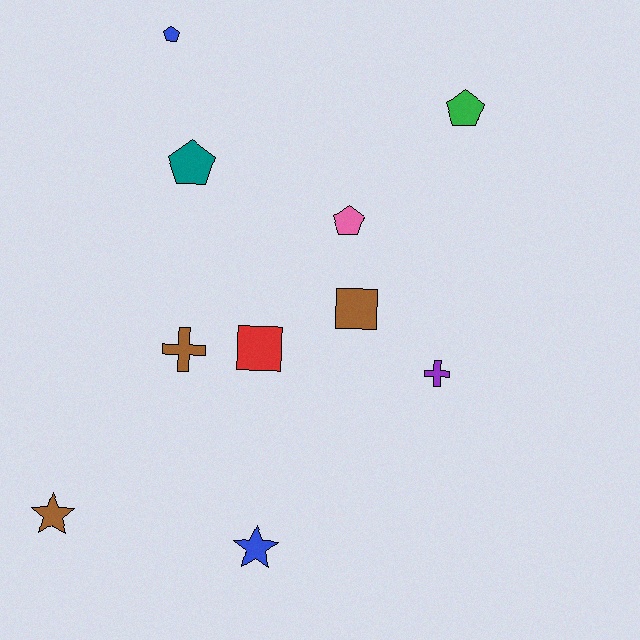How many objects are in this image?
There are 10 objects.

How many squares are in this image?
There are 2 squares.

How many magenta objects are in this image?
There are no magenta objects.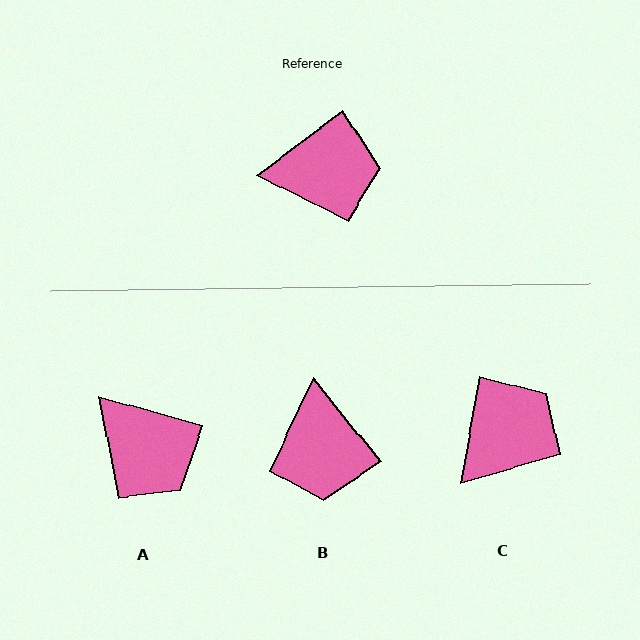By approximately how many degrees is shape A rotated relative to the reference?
Approximately 52 degrees clockwise.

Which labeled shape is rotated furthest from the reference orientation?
B, about 88 degrees away.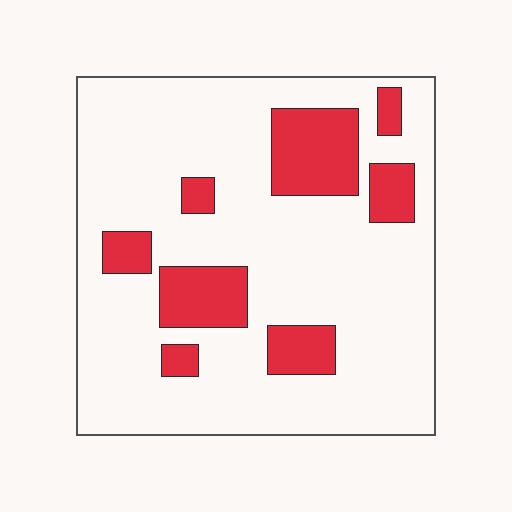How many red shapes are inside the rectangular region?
8.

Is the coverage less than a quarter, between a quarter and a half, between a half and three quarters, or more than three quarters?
Less than a quarter.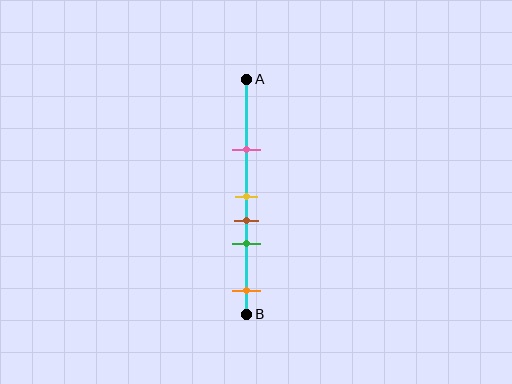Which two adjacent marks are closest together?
The yellow and brown marks are the closest adjacent pair.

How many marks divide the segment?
There are 5 marks dividing the segment.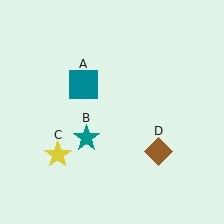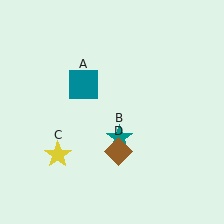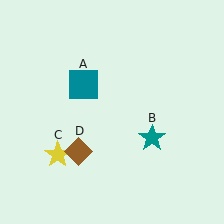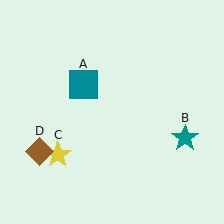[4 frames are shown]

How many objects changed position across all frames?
2 objects changed position: teal star (object B), brown diamond (object D).